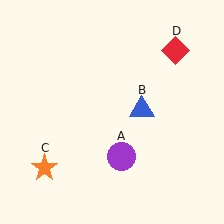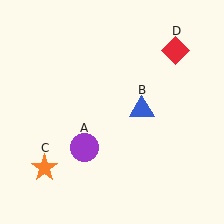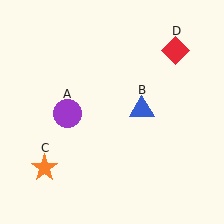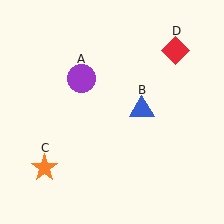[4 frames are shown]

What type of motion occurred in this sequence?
The purple circle (object A) rotated clockwise around the center of the scene.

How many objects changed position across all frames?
1 object changed position: purple circle (object A).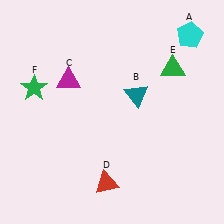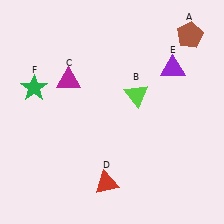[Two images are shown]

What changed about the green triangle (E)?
In Image 1, E is green. In Image 2, it changed to purple.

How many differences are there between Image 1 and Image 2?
There are 3 differences between the two images.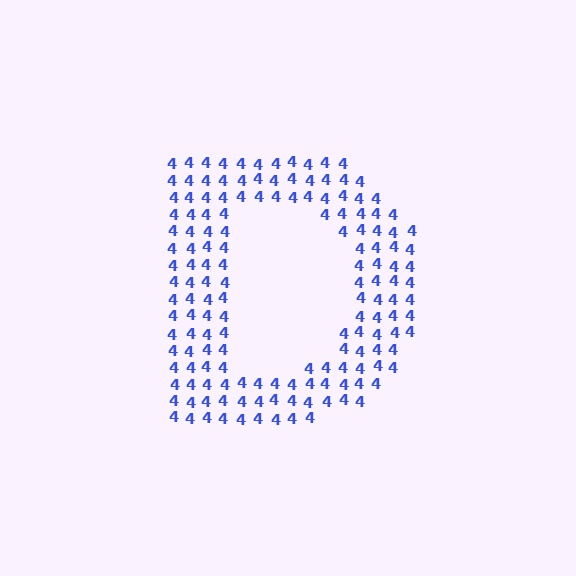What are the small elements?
The small elements are digit 4's.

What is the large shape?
The large shape is the letter D.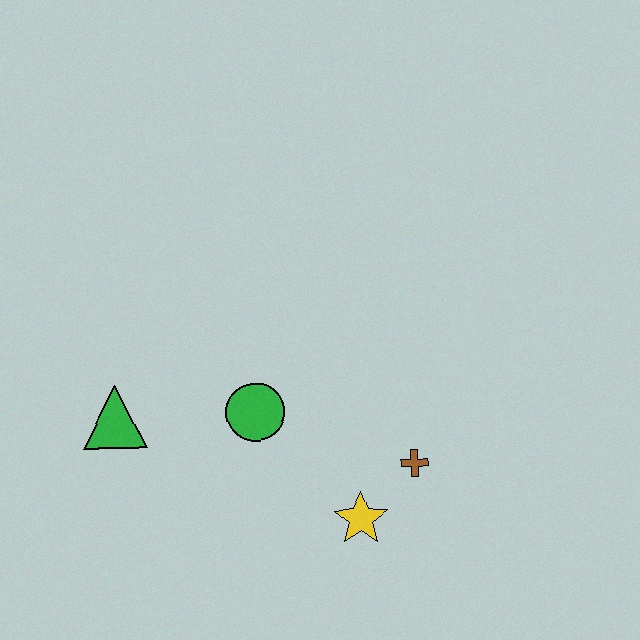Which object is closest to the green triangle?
The green circle is closest to the green triangle.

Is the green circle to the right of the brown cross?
No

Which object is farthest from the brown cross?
The green triangle is farthest from the brown cross.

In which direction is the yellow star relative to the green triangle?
The yellow star is to the right of the green triangle.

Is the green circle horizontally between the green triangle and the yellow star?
Yes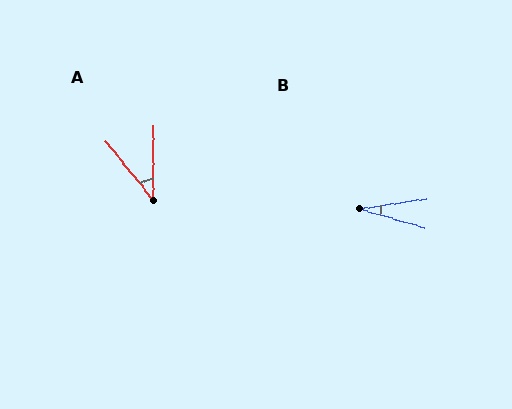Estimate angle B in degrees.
Approximately 24 degrees.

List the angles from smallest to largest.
B (24°), A (39°).